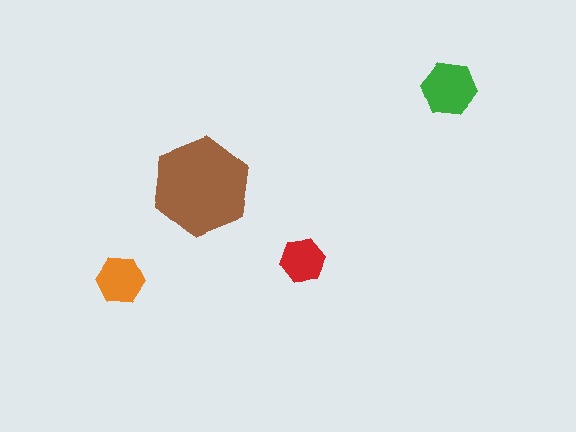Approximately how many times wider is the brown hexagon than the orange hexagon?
About 2 times wider.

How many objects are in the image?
There are 4 objects in the image.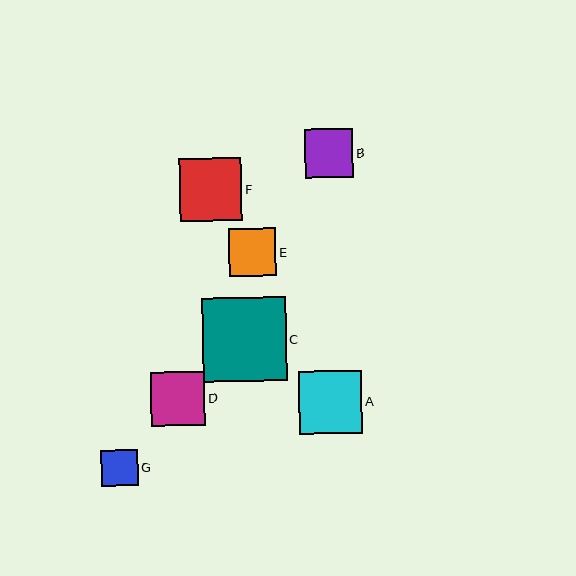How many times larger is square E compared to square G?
Square E is approximately 1.3 times the size of square G.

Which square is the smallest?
Square G is the smallest with a size of approximately 36 pixels.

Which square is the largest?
Square C is the largest with a size of approximately 84 pixels.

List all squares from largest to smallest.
From largest to smallest: C, A, F, D, B, E, G.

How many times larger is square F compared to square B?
Square F is approximately 1.3 times the size of square B.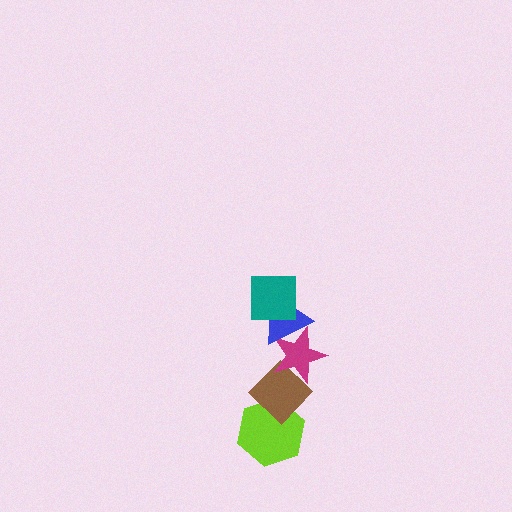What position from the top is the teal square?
The teal square is 1st from the top.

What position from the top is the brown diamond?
The brown diamond is 4th from the top.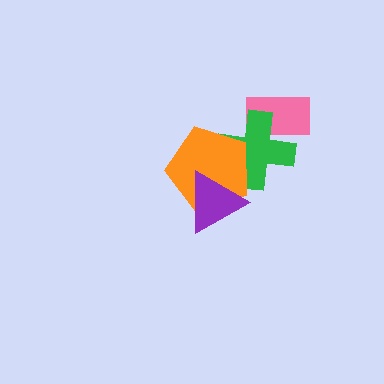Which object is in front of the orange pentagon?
The purple triangle is in front of the orange pentagon.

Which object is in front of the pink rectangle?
The green cross is in front of the pink rectangle.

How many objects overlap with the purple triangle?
2 objects overlap with the purple triangle.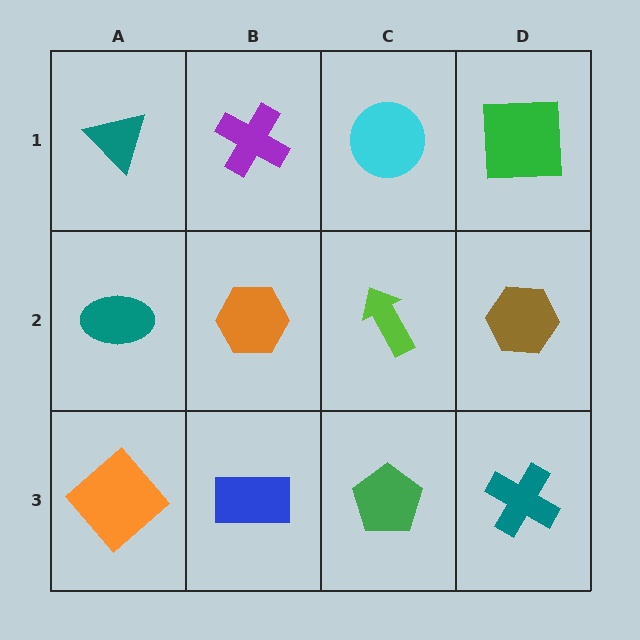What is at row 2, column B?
An orange hexagon.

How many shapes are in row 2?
4 shapes.